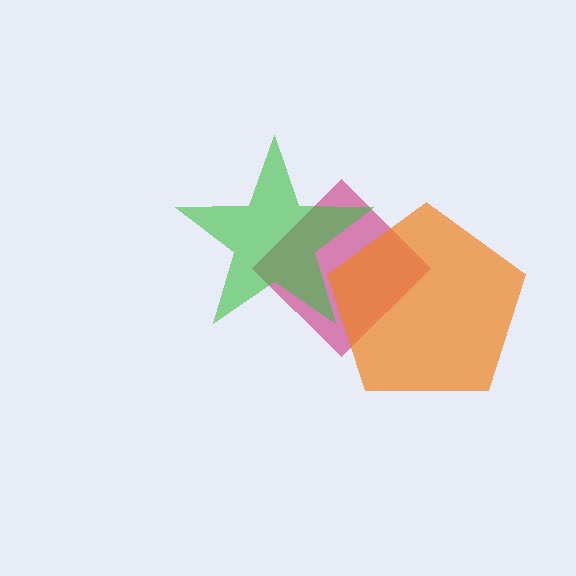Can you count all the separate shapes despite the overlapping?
Yes, there are 3 separate shapes.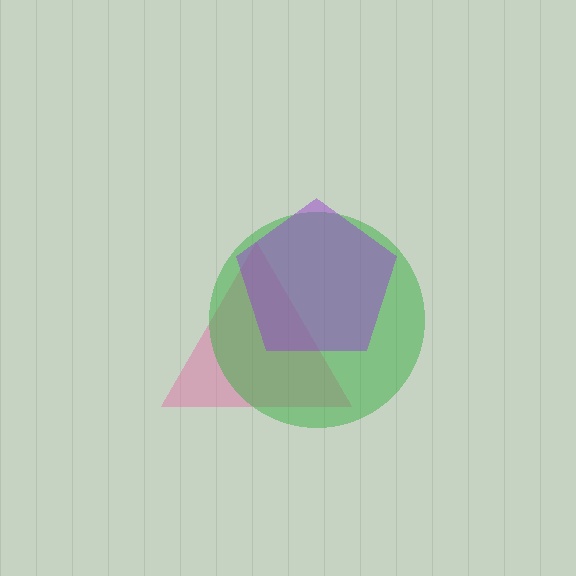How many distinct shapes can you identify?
There are 3 distinct shapes: a pink triangle, a green circle, a purple pentagon.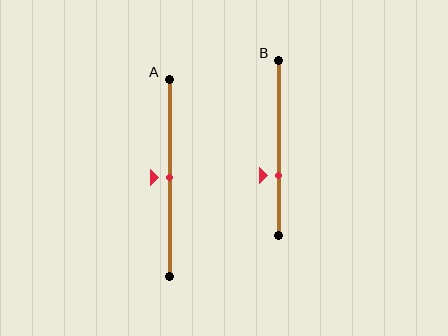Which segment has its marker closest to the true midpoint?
Segment A has its marker closest to the true midpoint.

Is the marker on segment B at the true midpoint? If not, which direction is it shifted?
No, the marker on segment B is shifted downward by about 16% of the segment length.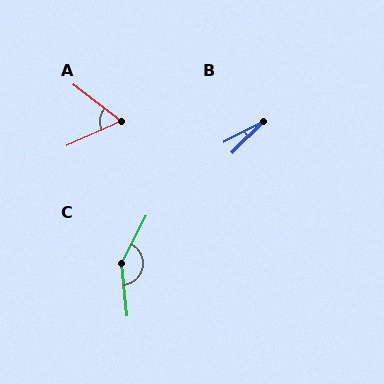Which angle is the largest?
C, at approximately 147 degrees.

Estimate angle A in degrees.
Approximately 62 degrees.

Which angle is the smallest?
B, at approximately 18 degrees.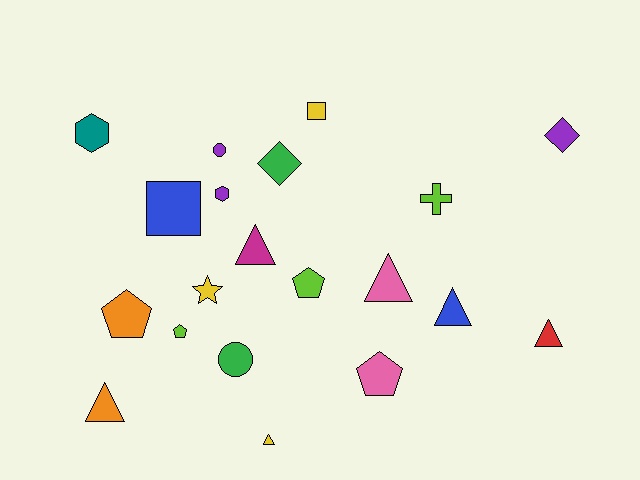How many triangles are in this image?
There are 6 triangles.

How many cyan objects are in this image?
There are no cyan objects.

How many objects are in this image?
There are 20 objects.